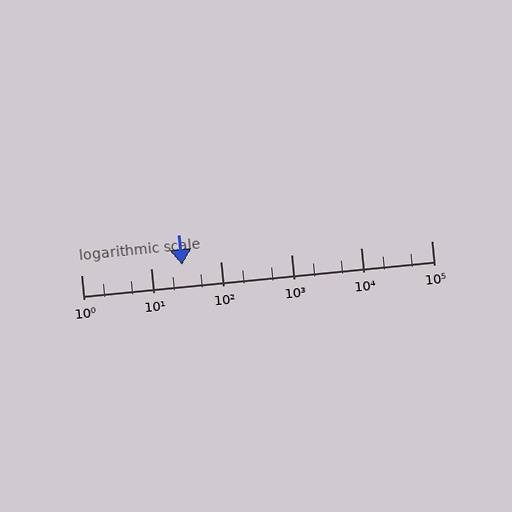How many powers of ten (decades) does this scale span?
The scale spans 5 decades, from 1 to 100000.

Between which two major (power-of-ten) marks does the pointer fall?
The pointer is between 10 and 100.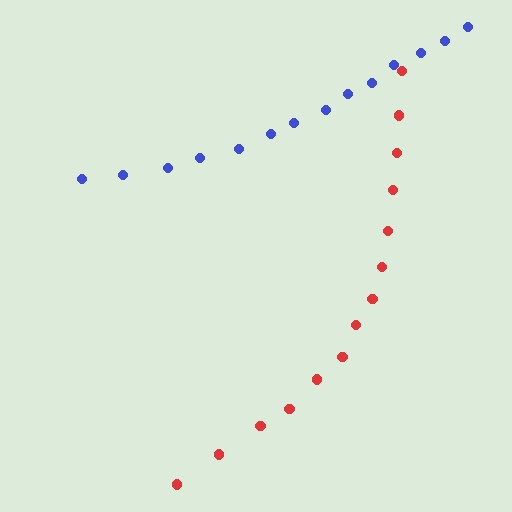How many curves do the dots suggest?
There are 2 distinct paths.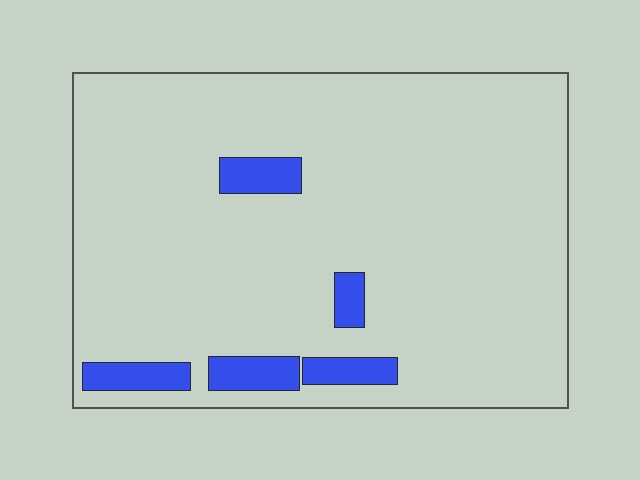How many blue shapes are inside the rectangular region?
5.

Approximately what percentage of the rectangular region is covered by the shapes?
Approximately 10%.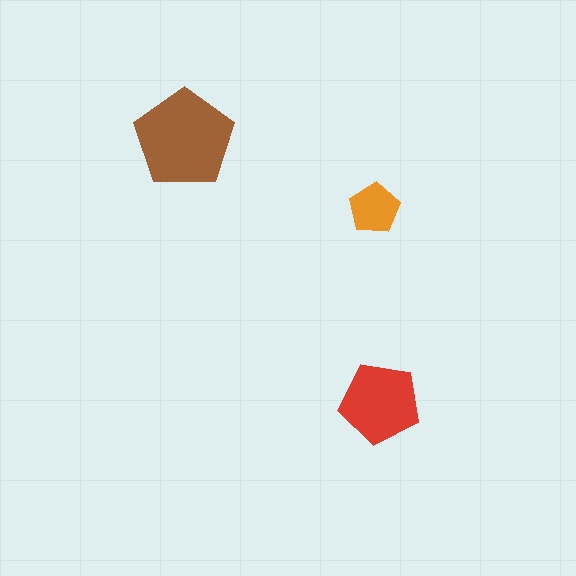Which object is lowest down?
The red pentagon is bottommost.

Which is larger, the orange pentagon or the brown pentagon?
The brown one.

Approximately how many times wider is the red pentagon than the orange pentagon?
About 1.5 times wider.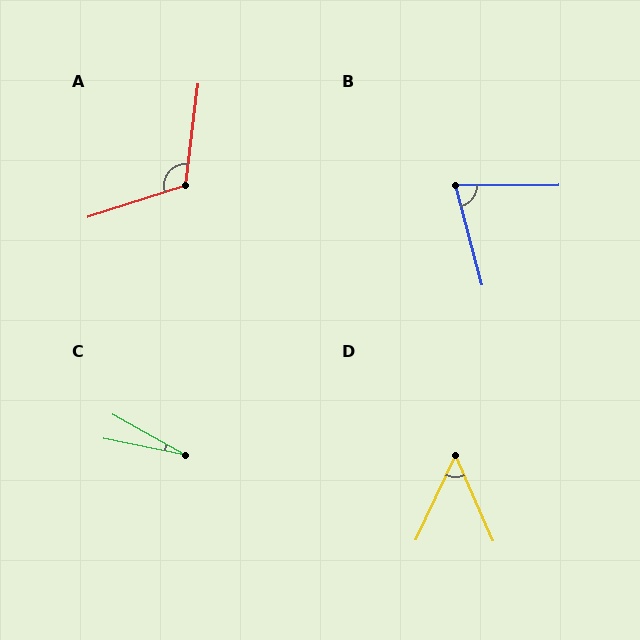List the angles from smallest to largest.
C (17°), D (49°), B (75°), A (115°).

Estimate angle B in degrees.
Approximately 75 degrees.